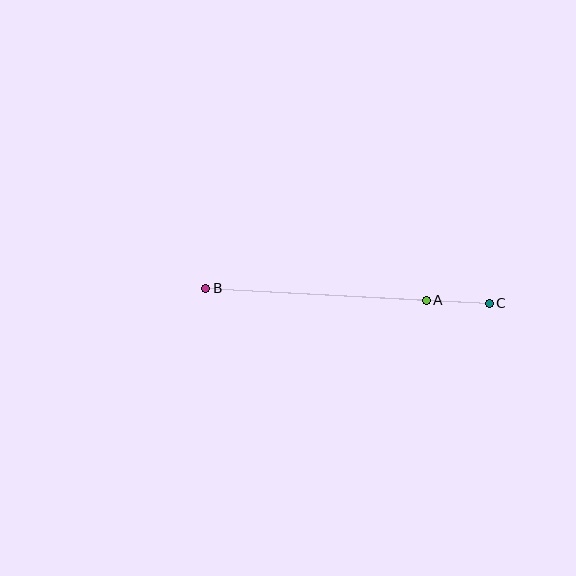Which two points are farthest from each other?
Points B and C are farthest from each other.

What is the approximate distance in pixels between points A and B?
The distance between A and B is approximately 221 pixels.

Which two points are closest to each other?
Points A and C are closest to each other.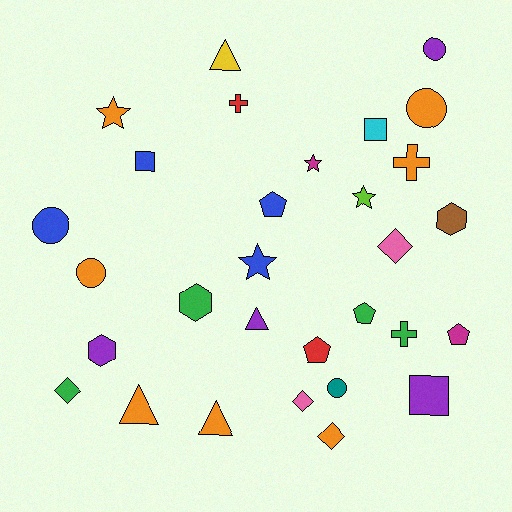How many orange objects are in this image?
There are 7 orange objects.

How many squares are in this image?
There are 3 squares.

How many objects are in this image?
There are 30 objects.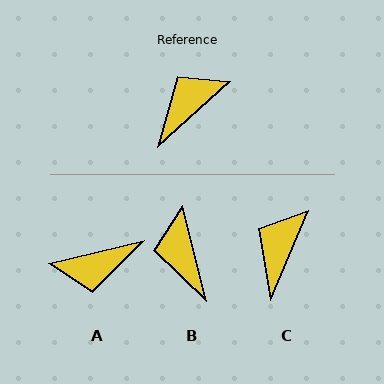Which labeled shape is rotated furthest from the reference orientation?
A, about 151 degrees away.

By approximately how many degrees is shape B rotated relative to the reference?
Approximately 62 degrees counter-clockwise.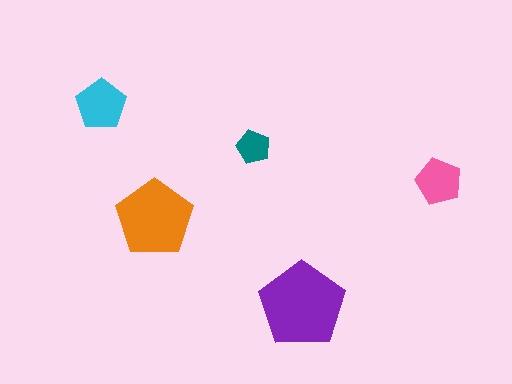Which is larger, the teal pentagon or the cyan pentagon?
The cyan one.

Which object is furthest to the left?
The cyan pentagon is leftmost.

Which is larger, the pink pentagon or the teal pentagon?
The pink one.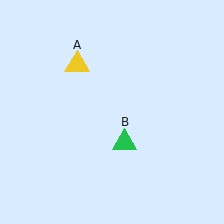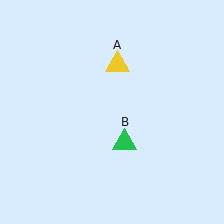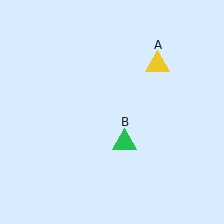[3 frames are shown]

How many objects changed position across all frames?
1 object changed position: yellow triangle (object A).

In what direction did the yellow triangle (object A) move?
The yellow triangle (object A) moved right.